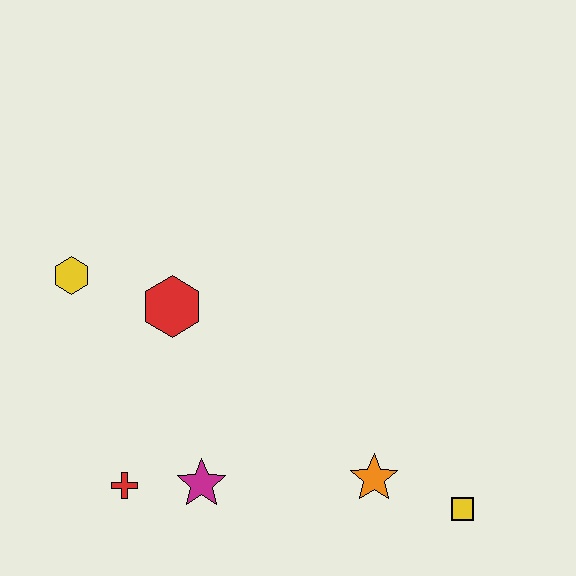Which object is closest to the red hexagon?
The yellow hexagon is closest to the red hexagon.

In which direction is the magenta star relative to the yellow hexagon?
The magenta star is below the yellow hexagon.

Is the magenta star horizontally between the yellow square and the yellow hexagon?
Yes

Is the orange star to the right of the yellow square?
No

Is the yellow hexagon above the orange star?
Yes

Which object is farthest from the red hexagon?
The yellow square is farthest from the red hexagon.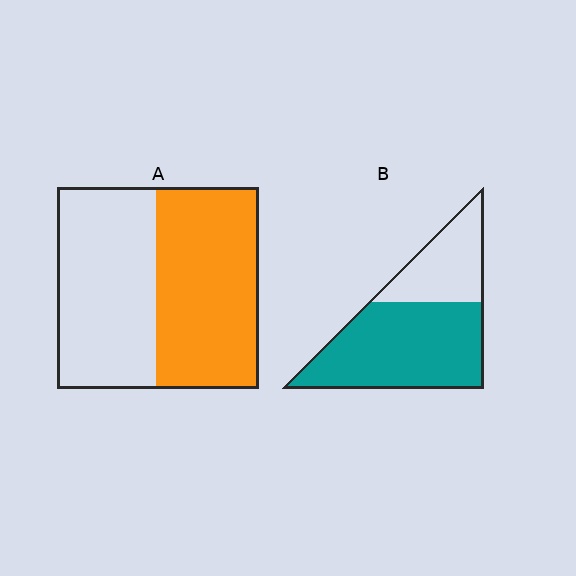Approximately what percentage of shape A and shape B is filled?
A is approximately 50% and B is approximately 65%.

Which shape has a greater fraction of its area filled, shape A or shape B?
Shape B.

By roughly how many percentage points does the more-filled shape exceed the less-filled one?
By roughly 15 percentage points (B over A).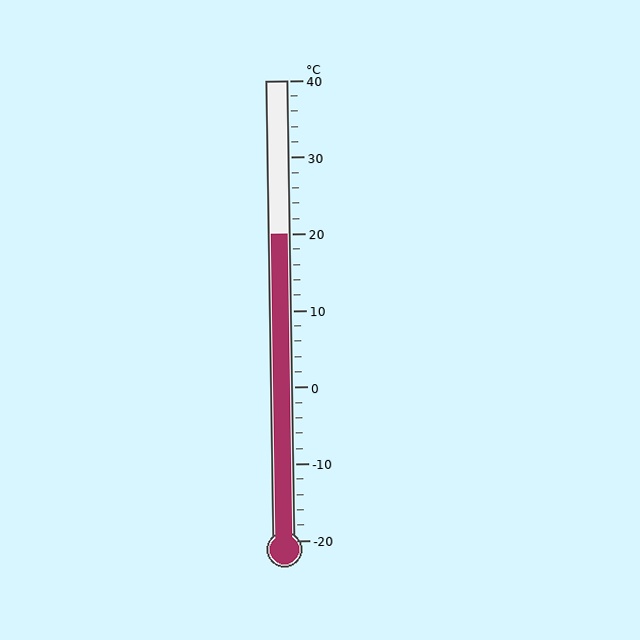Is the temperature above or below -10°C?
The temperature is above -10°C.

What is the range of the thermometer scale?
The thermometer scale ranges from -20°C to 40°C.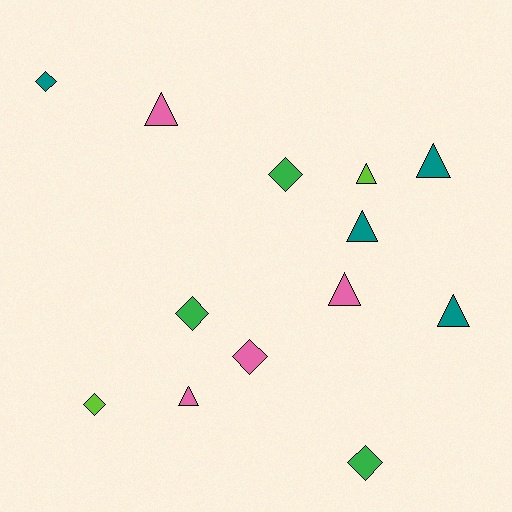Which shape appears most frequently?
Triangle, with 7 objects.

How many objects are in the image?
There are 13 objects.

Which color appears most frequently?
Teal, with 4 objects.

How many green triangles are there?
There are no green triangles.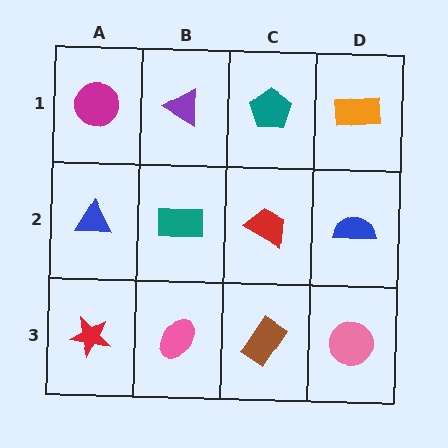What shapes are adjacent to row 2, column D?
An orange rectangle (row 1, column D), a pink circle (row 3, column D), a red trapezoid (row 2, column C).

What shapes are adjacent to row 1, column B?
A teal rectangle (row 2, column B), a magenta circle (row 1, column A), a teal pentagon (row 1, column C).